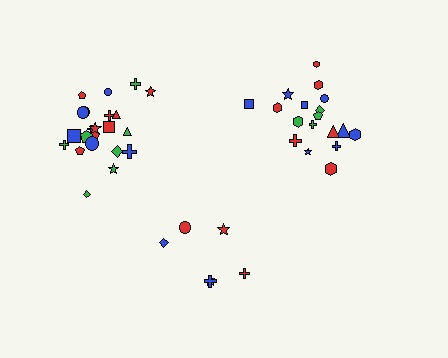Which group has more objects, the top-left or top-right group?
The top-left group.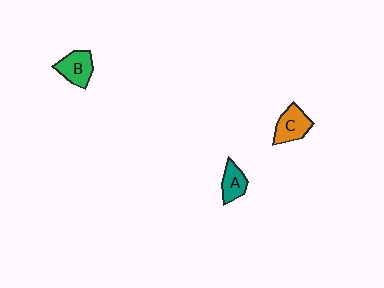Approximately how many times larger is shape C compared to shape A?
Approximately 1.3 times.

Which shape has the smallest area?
Shape A (teal).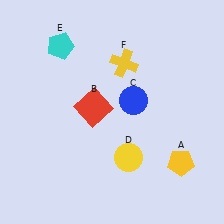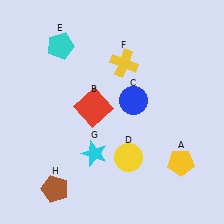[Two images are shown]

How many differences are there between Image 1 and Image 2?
There are 2 differences between the two images.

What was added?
A cyan star (G), a brown pentagon (H) were added in Image 2.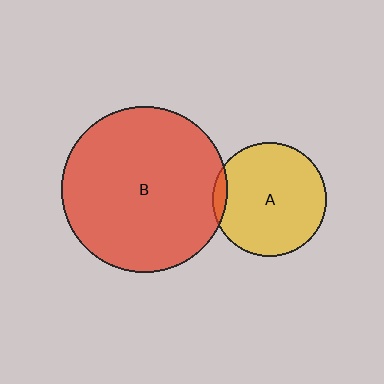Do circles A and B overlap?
Yes.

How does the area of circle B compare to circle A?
Approximately 2.1 times.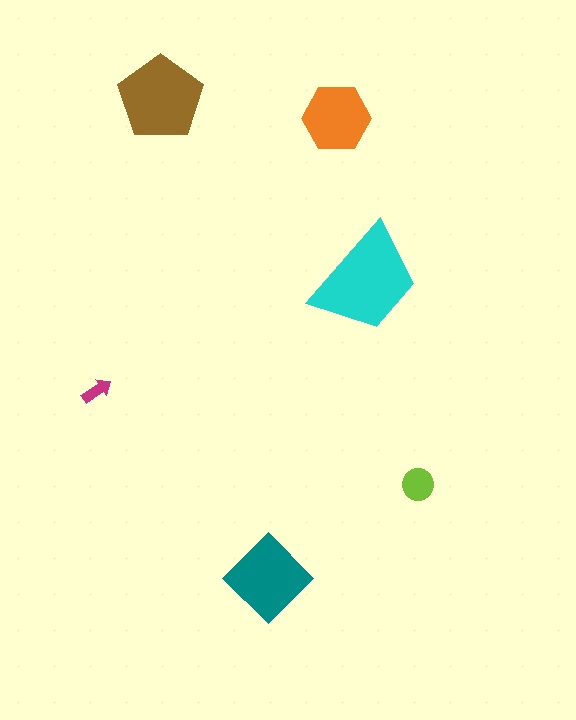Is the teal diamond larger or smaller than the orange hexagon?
Larger.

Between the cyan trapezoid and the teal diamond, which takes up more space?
The cyan trapezoid.